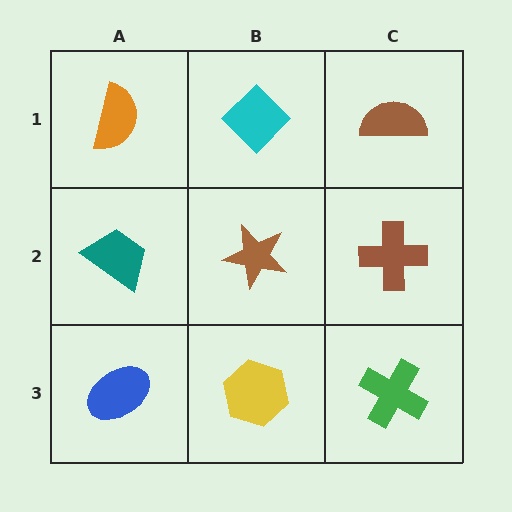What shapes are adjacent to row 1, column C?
A brown cross (row 2, column C), a cyan diamond (row 1, column B).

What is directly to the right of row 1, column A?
A cyan diamond.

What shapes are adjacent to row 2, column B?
A cyan diamond (row 1, column B), a yellow hexagon (row 3, column B), a teal trapezoid (row 2, column A), a brown cross (row 2, column C).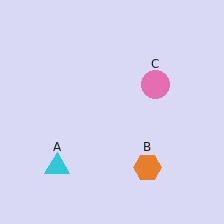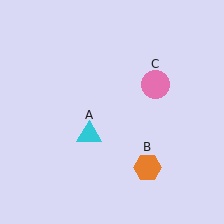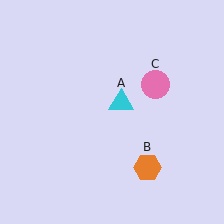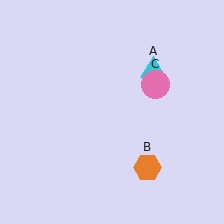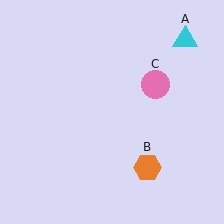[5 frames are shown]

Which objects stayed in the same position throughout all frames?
Orange hexagon (object B) and pink circle (object C) remained stationary.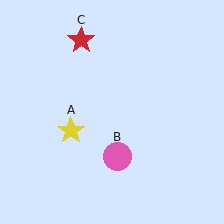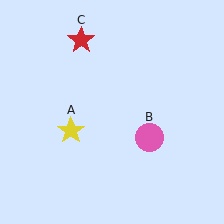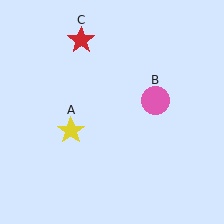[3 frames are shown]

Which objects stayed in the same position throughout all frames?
Yellow star (object A) and red star (object C) remained stationary.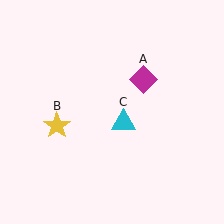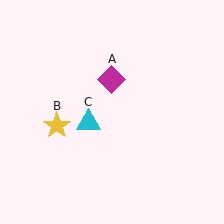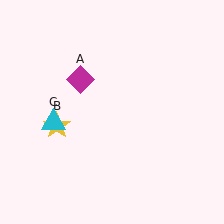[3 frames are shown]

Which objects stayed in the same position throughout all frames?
Yellow star (object B) remained stationary.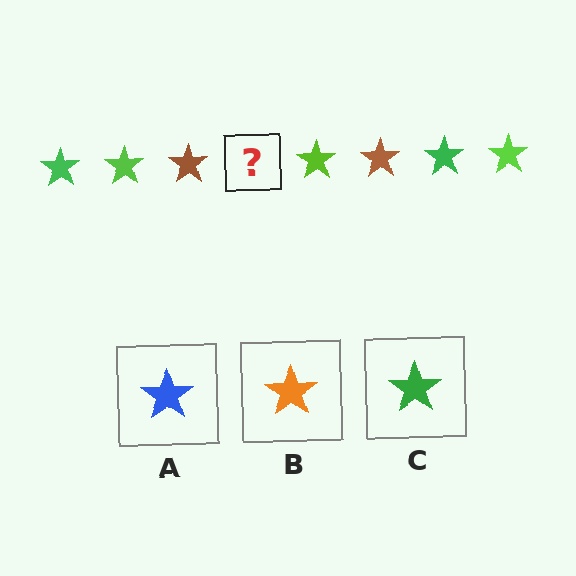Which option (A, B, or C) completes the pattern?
C.